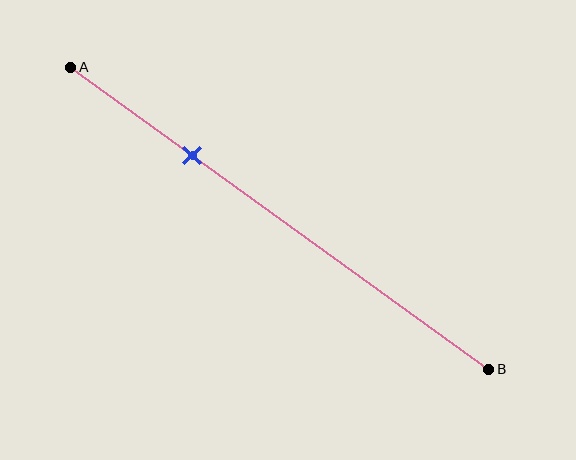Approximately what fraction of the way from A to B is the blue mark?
The blue mark is approximately 30% of the way from A to B.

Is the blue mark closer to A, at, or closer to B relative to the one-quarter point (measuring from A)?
The blue mark is closer to point B than the one-quarter point of segment AB.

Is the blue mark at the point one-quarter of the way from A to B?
No, the mark is at about 30% from A, not at the 25% one-quarter point.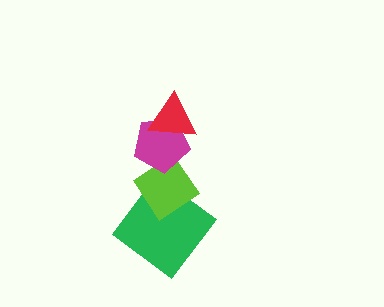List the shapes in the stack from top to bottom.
From top to bottom: the red triangle, the magenta pentagon, the lime diamond, the green diamond.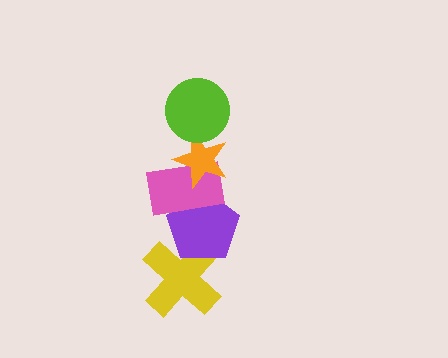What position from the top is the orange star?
The orange star is 2nd from the top.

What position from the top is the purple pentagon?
The purple pentagon is 4th from the top.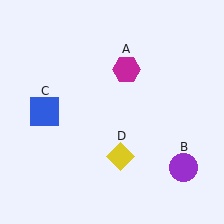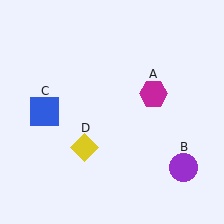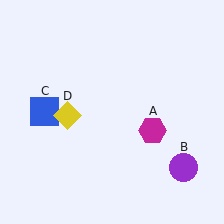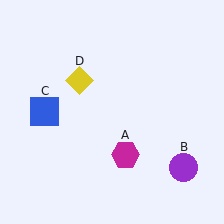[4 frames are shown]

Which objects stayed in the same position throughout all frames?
Purple circle (object B) and blue square (object C) remained stationary.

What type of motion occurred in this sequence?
The magenta hexagon (object A), yellow diamond (object D) rotated clockwise around the center of the scene.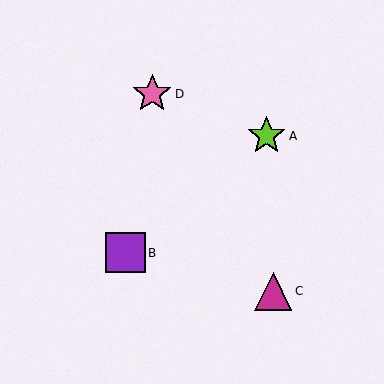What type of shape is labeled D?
Shape D is a pink star.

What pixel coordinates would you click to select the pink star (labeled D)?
Click at (152, 94) to select the pink star D.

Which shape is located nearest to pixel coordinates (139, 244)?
The purple square (labeled B) at (125, 253) is nearest to that location.